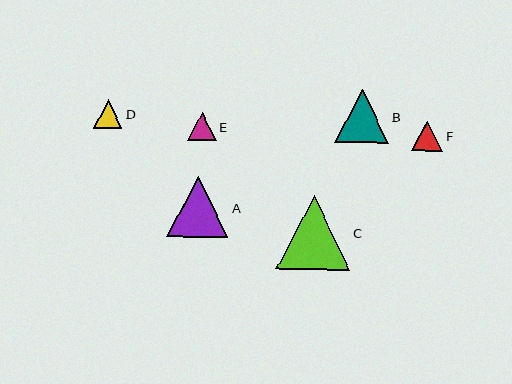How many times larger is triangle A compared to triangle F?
Triangle A is approximately 2.0 times the size of triangle F.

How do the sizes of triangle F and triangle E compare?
Triangle F and triangle E are approximately the same size.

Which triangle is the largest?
Triangle C is the largest with a size of approximately 74 pixels.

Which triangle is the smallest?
Triangle E is the smallest with a size of approximately 28 pixels.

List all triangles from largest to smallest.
From largest to smallest: C, A, B, F, D, E.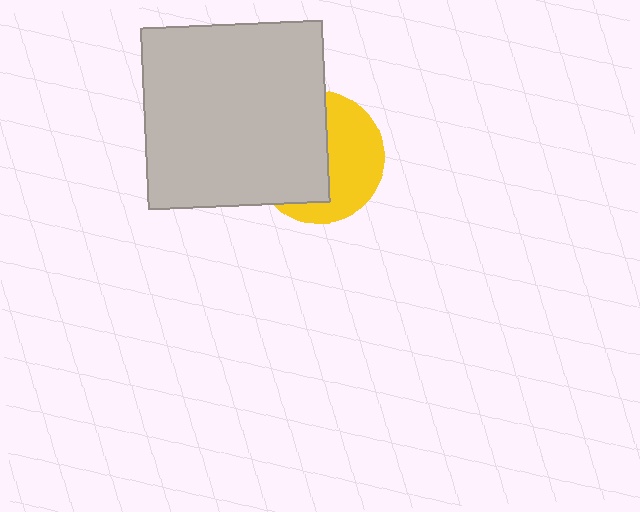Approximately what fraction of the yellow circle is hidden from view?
Roughly 54% of the yellow circle is hidden behind the light gray square.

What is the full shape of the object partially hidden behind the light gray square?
The partially hidden object is a yellow circle.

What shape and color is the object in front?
The object in front is a light gray square.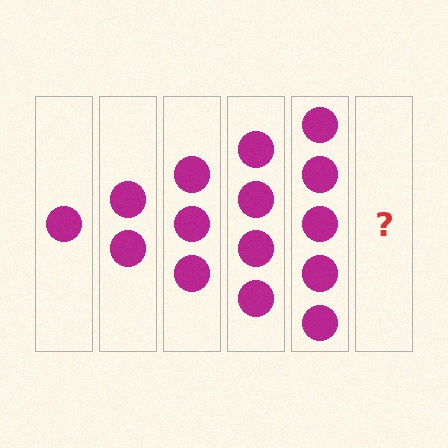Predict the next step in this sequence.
The next step is 6 circles.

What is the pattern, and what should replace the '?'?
The pattern is that each step adds one more circle. The '?' should be 6 circles.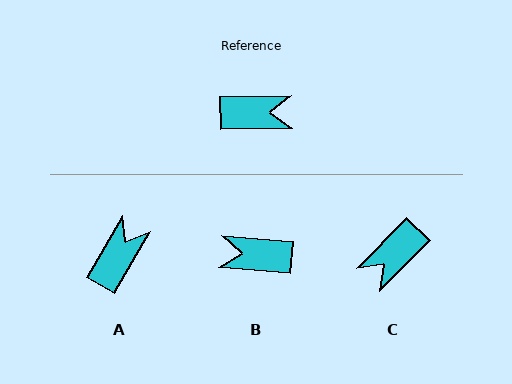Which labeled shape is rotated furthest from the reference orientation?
B, about 174 degrees away.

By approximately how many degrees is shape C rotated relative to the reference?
Approximately 135 degrees clockwise.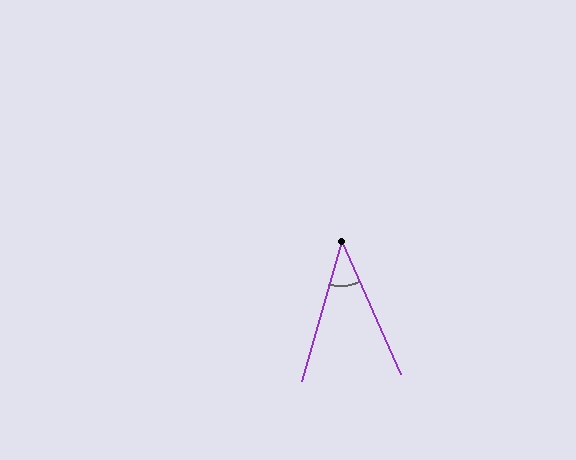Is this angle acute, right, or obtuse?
It is acute.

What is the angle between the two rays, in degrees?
Approximately 40 degrees.